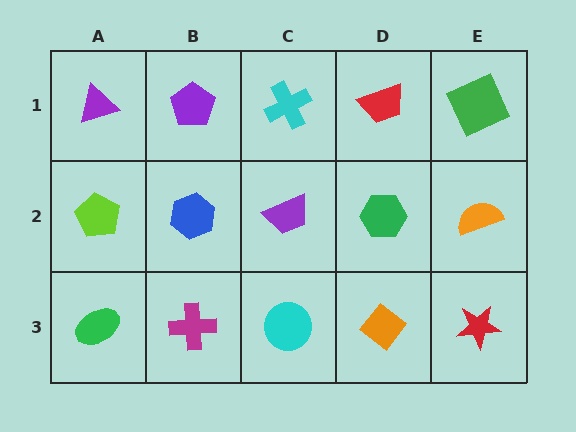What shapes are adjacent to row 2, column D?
A red trapezoid (row 1, column D), an orange diamond (row 3, column D), a purple trapezoid (row 2, column C), an orange semicircle (row 2, column E).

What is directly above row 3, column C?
A purple trapezoid.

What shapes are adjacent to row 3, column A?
A lime pentagon (row 2, column A), a magenta cross (row 3, column B).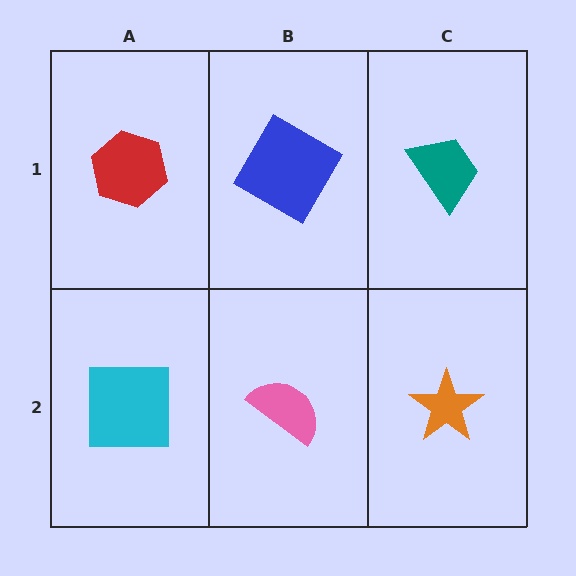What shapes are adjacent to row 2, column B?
A blue diamond (row 1, column B), a cyan square (row 2, column A), an orange star (row 2, column C).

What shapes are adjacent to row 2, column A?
A red hexagon (row 1, column A), a pink semicircle (row 2, column B).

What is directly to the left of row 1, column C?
A blue diamond.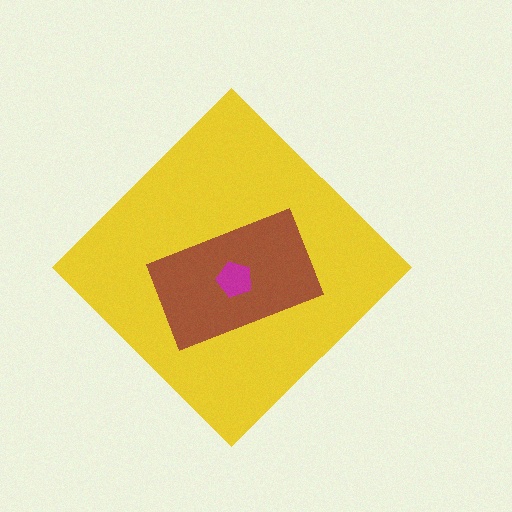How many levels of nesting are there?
3.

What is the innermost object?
The magenta pentagon.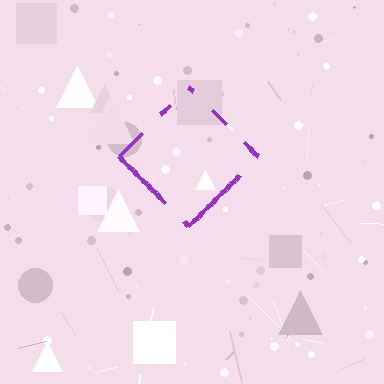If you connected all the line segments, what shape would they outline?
They would outline a diamond.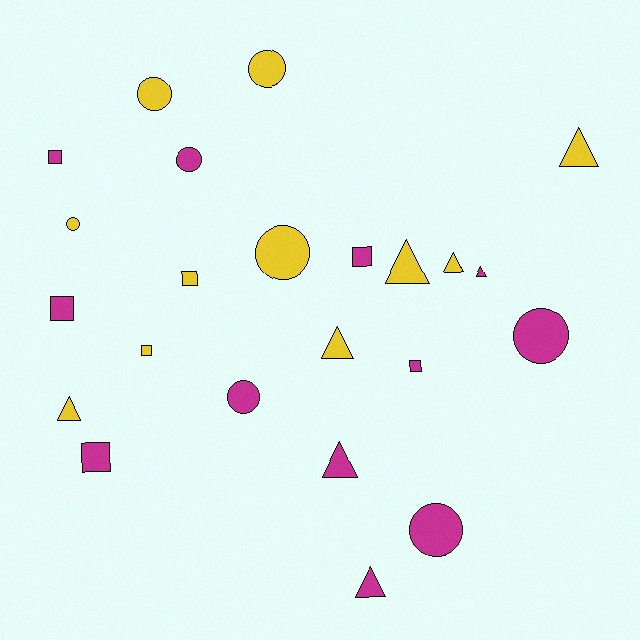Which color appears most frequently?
Magenta, with 12 objects.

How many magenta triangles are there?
There are 3 magenta triangles.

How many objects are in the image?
There are 23 objects.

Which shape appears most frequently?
Triangle, with 8 objects.